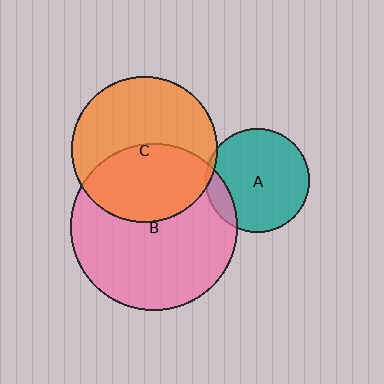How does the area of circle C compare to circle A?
Approximately 2.0 times.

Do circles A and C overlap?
Yes.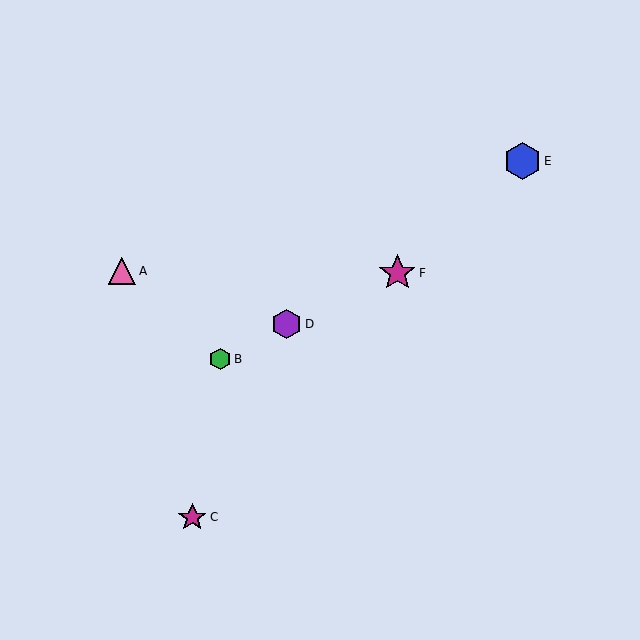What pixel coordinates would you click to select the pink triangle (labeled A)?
Click at (122, 271) to select the pink triangle A.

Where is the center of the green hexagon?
The center of the green hexagon is at (220, 359).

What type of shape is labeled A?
Shape A is a pink triangle.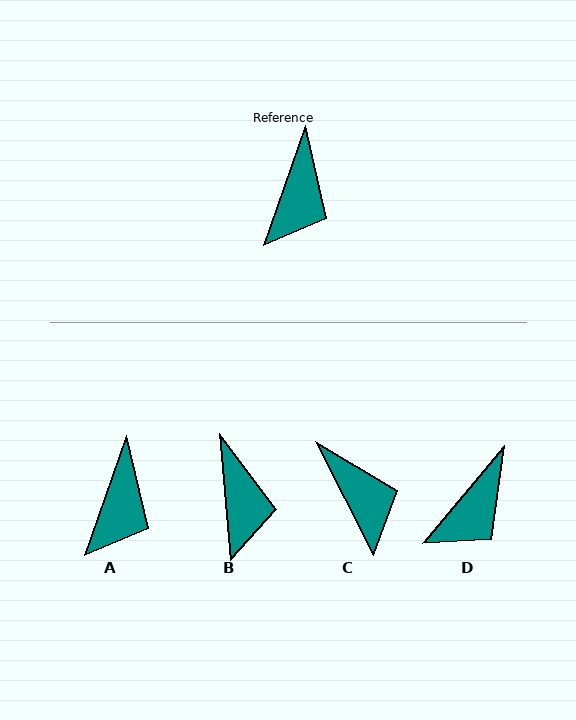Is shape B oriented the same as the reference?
No, it is off by about 24 degrees.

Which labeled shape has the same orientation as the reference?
A.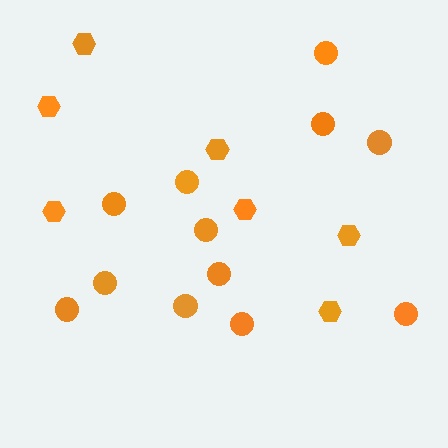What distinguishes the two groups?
There are 2 groups: one group of hexagons (7) and one group of circles (12).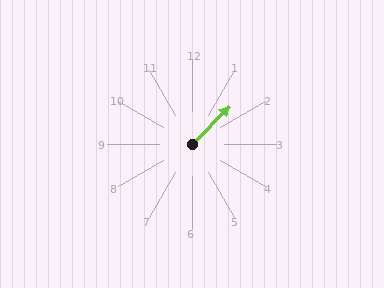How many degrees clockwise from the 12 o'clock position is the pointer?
Approximately 45 degrees.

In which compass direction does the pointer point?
Northeast.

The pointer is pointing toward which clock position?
Roughly 1 o'clock.